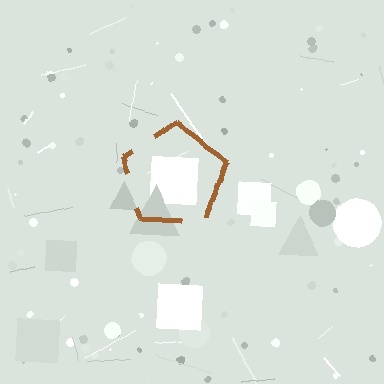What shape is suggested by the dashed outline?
The dashed outline suggests a pentagon.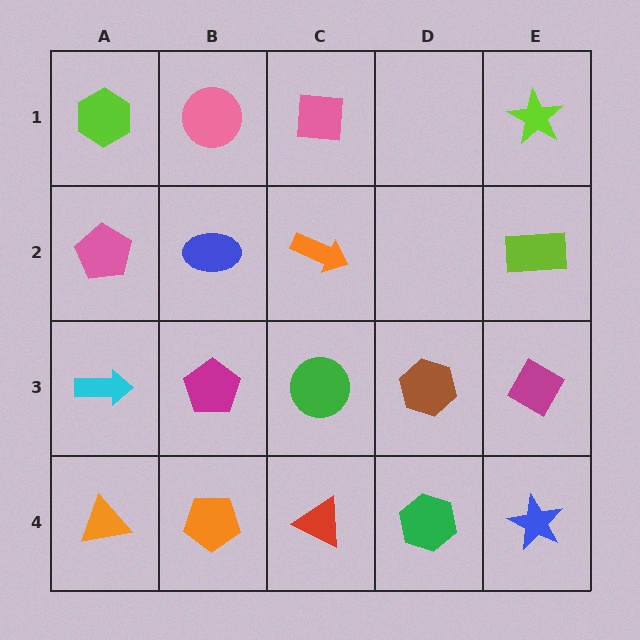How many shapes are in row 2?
4 shapes.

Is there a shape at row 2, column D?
No, that cell is empty.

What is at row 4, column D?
A green hexagon.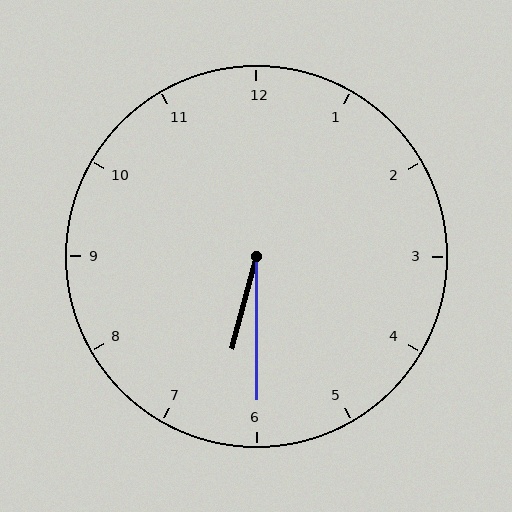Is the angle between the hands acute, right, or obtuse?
It is acute.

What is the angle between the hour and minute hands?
Approximately 15 degrees.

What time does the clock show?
6:30.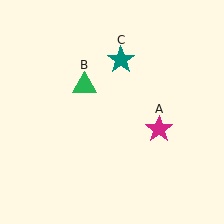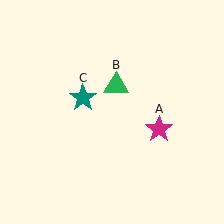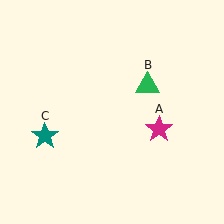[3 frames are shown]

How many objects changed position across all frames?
2 objects changed position: green triangle (object B), teal star (object C).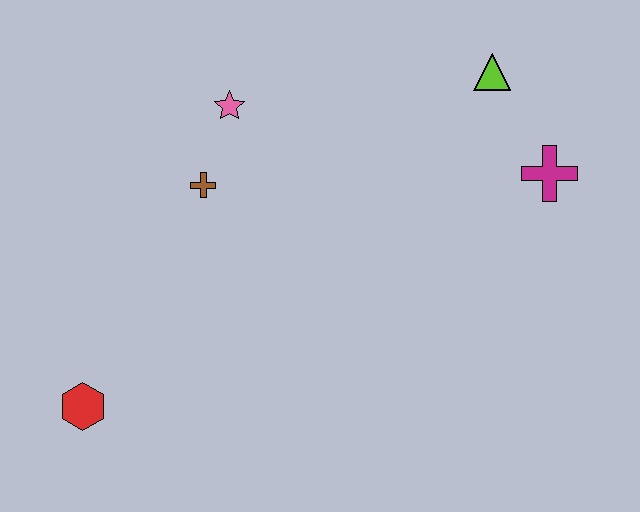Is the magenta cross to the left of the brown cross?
No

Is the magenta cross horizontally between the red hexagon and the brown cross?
No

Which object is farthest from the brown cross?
The magenta cross is farthest from the brown cross.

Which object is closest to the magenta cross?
The lime triangle is closest to the magenta cross.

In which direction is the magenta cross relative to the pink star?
The magenta cross is to the right of the pink star.